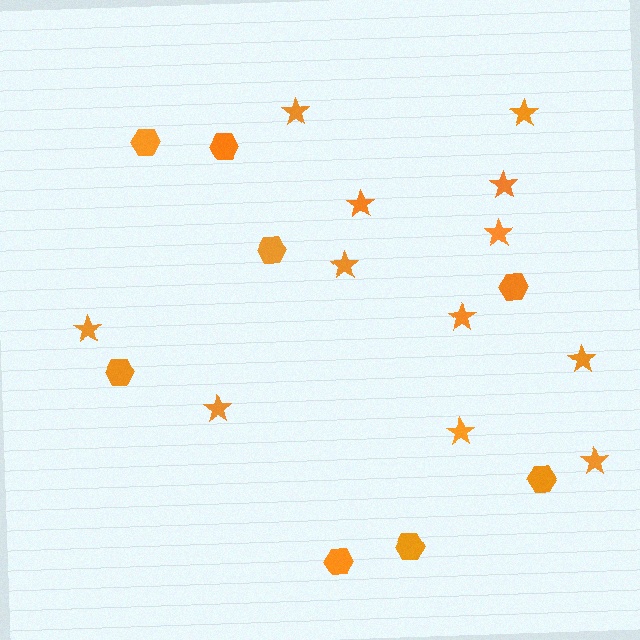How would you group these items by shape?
There are 2 groups: one group of hexagons (8) and one group of stars (12).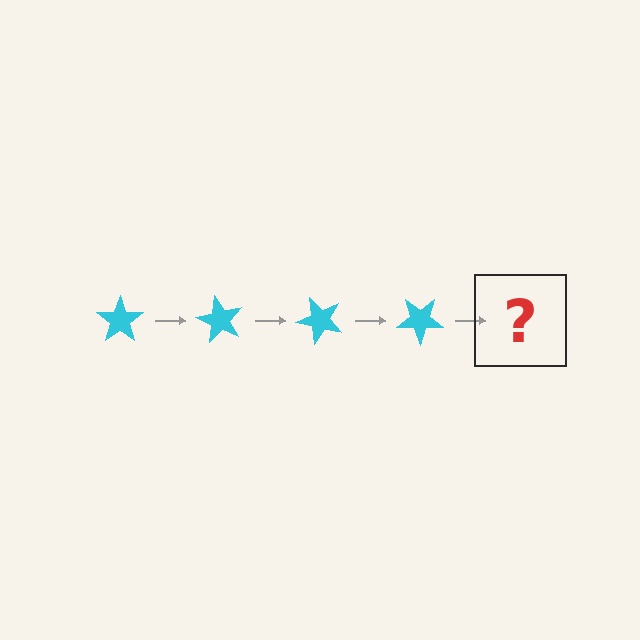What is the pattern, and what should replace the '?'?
The pattern is that the star rotates 60 degrees each step. The '?' should be a cyan star rotated 240 degrees.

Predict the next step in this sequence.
The next step is a cyan star rotated 240 degrees.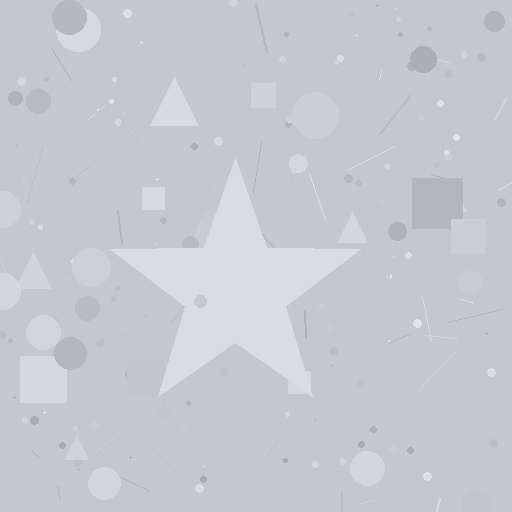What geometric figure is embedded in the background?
A star is embedded in the background.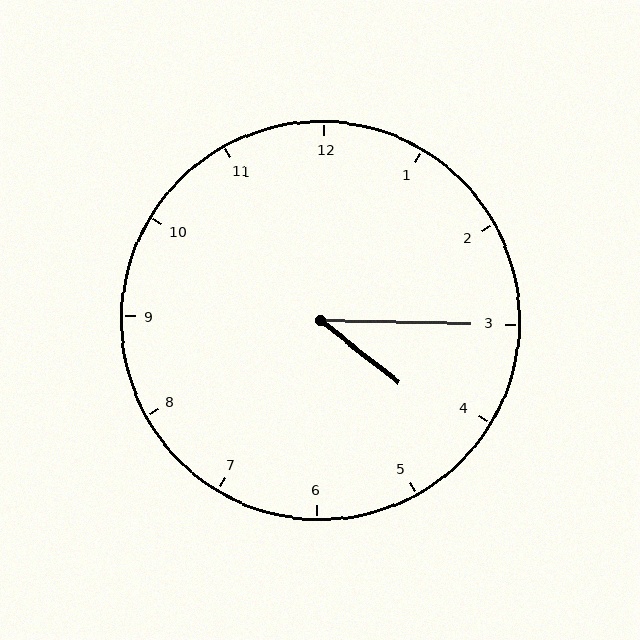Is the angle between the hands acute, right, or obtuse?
It is acute.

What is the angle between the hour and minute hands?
Approximately 38 degrees.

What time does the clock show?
4:15.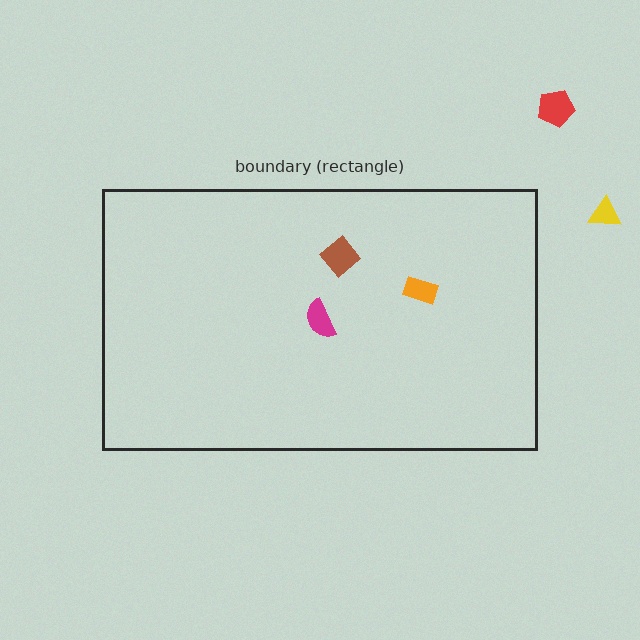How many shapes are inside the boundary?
3 inside, 2 outside.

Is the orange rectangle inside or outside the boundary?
Inside.